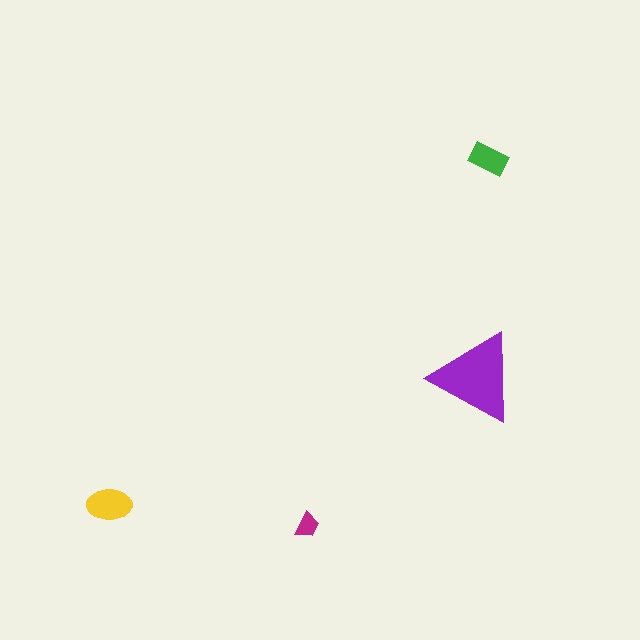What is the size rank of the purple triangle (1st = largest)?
1st.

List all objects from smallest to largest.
The magenta trapezoid, the green rectangle, the yellow ellipse, the purple triangle.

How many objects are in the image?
There are 4 objects in the image.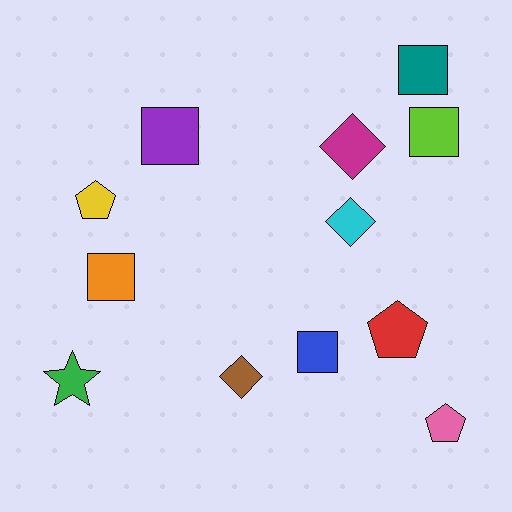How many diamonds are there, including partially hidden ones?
There are 3 diamonds.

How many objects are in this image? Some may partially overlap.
There are 12 objects.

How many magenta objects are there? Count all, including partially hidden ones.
There is 1 magenta object.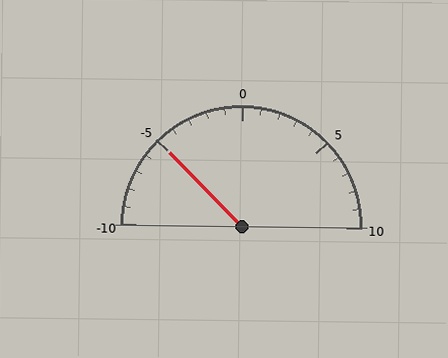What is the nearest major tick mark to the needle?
The nearest major tick mark is -5.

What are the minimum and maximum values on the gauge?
The gauge ranges from -10 to 10.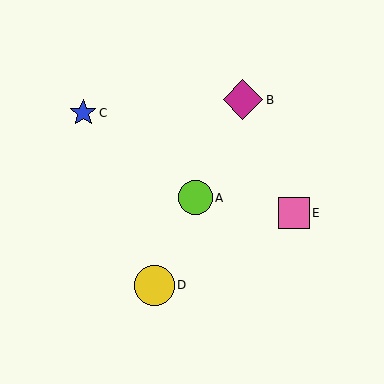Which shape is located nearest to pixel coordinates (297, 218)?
The pink square (labeled E) at (294, 213) is nearest to that location.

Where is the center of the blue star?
The center of the blue star is at (83, 113).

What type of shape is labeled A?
Shape A is a lime circle.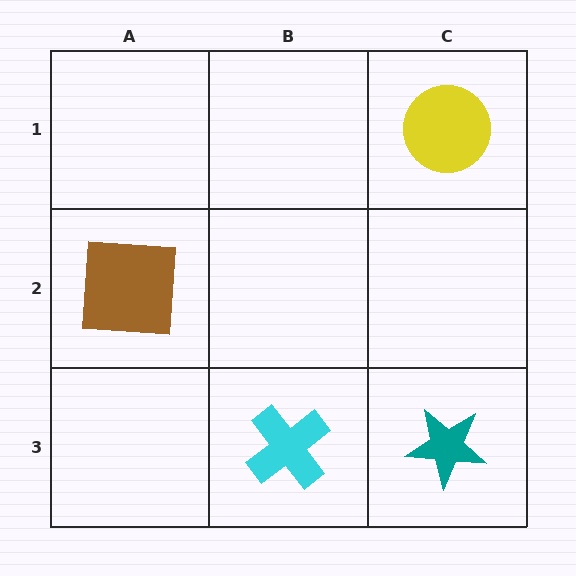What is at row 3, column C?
A teal star.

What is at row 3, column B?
A cyan cross.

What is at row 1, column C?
A yellow circle.